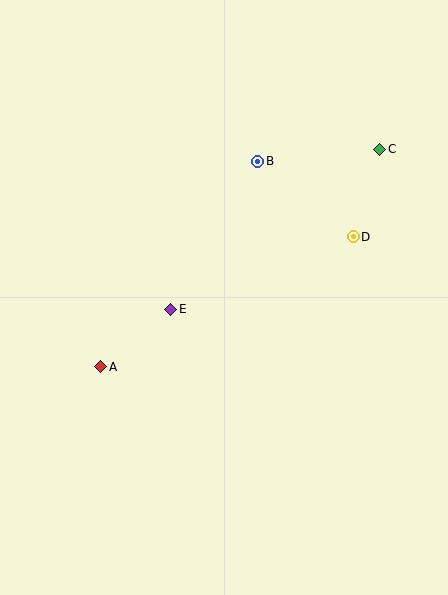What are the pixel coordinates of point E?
Point E is at (171, 309).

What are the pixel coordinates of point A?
Point A is at (101, 367).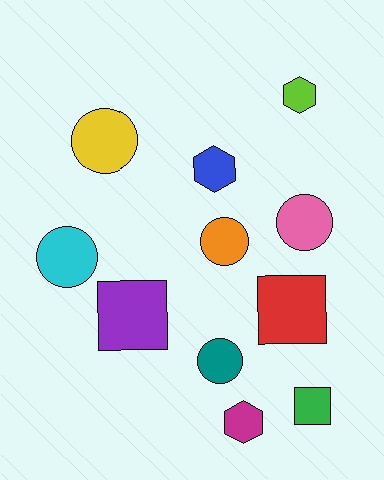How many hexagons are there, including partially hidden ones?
There are 3 hexagons.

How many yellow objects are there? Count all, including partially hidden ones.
There is 1 yellow object.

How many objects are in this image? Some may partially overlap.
There are 11 objects.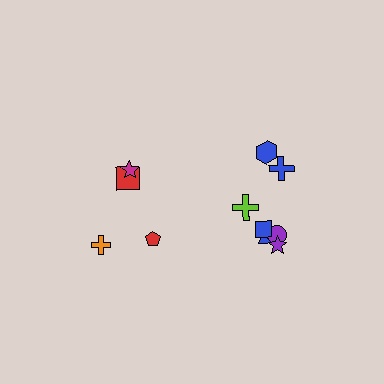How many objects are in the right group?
There are 7 objects.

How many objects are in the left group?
There are 4 objects.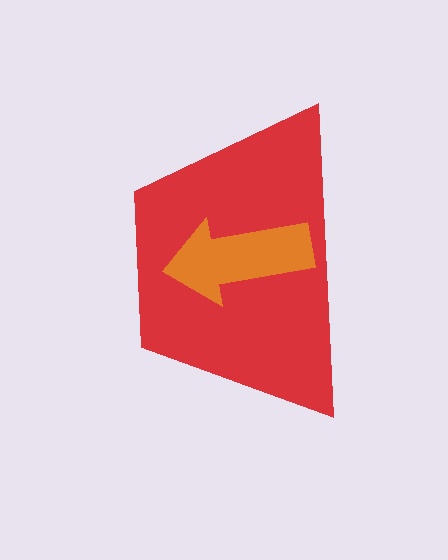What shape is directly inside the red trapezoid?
The orange arrow.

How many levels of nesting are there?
2.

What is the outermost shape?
The red trapezoid.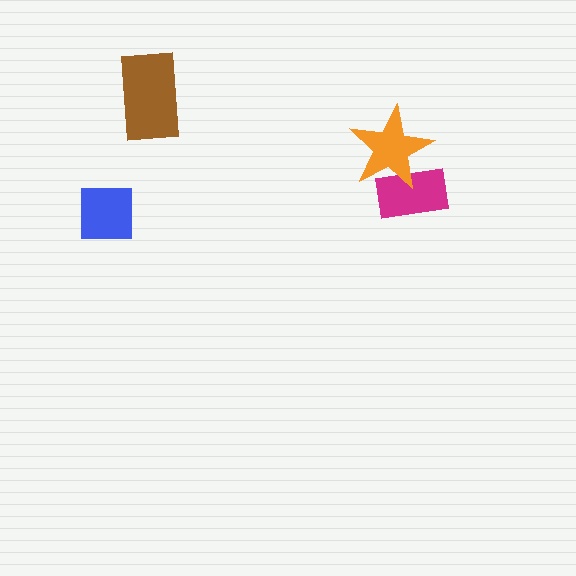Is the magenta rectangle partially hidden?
Yes, it is partially covered by another shape.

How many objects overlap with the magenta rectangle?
1 object overlaps with the magenta rectangle.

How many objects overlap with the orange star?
1 object overlaps with the orange star.